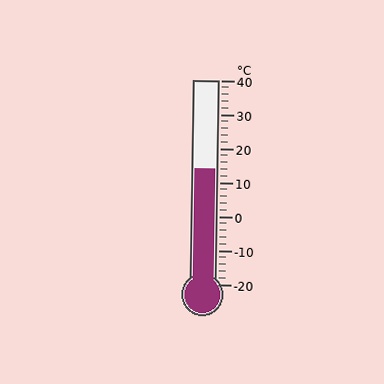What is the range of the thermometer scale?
The thermometer scale ranges from -20°C to 40°C.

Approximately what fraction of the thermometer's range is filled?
The thermometer is filled to approximately 55% of its range.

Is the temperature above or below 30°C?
The temperature is below 30°C.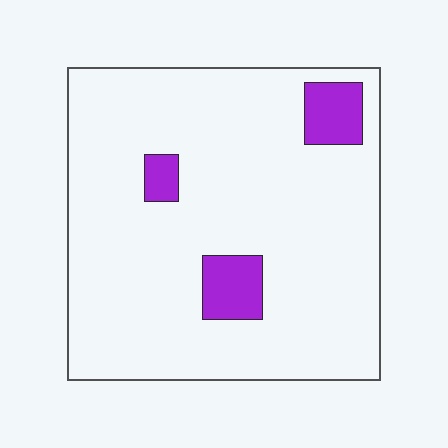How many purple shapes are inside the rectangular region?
3.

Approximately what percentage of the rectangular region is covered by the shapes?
Approximately 10%.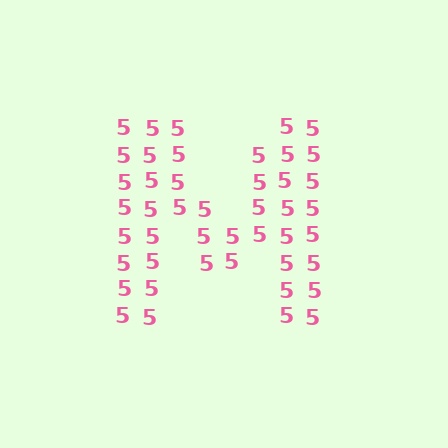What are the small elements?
The small elements are digit 5's.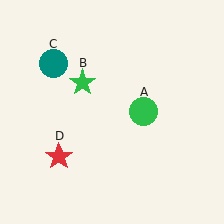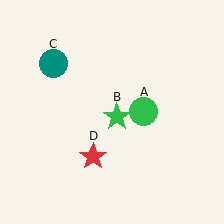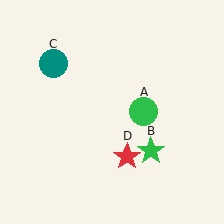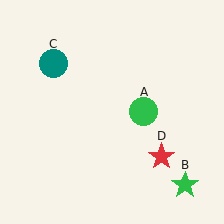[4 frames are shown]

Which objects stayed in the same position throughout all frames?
Green circle (object A) and teal circle (object C) remained stationary.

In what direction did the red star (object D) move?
The red star (object D) moved right.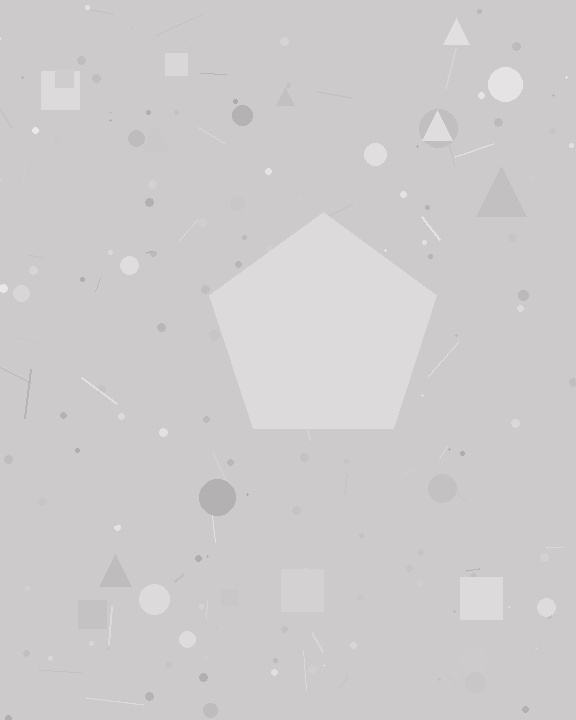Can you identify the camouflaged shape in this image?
The camouflaged shape is a pentagon.